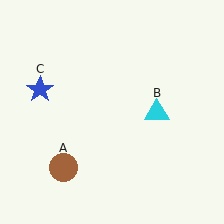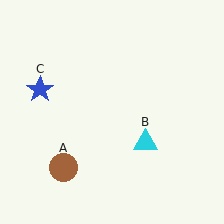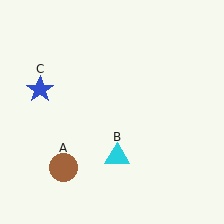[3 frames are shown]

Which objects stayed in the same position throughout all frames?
Brown circle (object A) and blue star (object C) remained stationary.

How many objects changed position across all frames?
1 object changed position: cyan triangle (object B).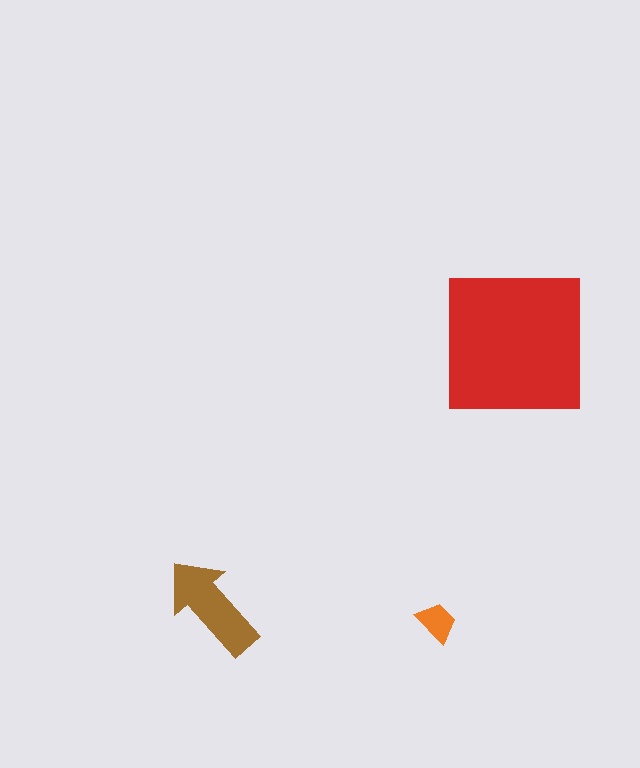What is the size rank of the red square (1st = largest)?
1st.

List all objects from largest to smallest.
The red square, the brown arrow, the orange trapezoid.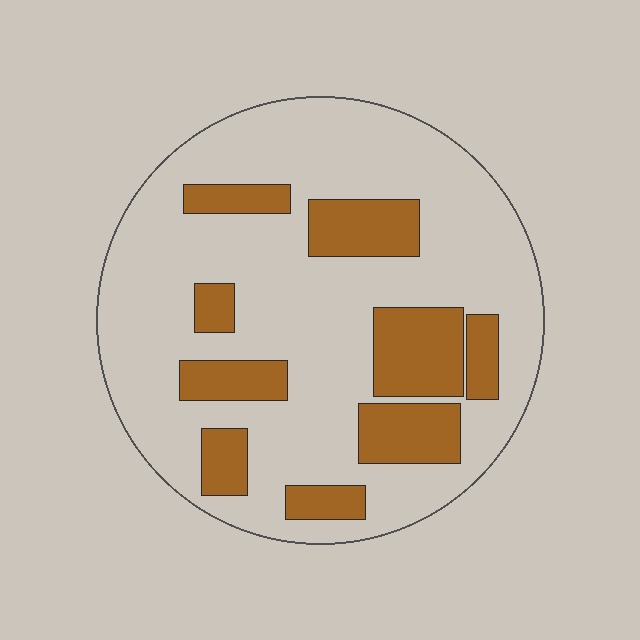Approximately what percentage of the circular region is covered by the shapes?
Approximately 25%.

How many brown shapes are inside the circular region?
9.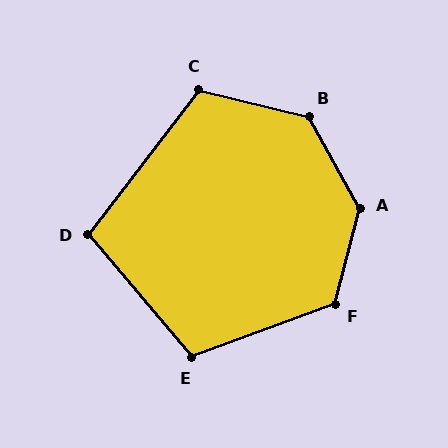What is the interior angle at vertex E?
Approximately 110 degrees (obtuse).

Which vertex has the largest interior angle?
A, at approximately 136 degrees.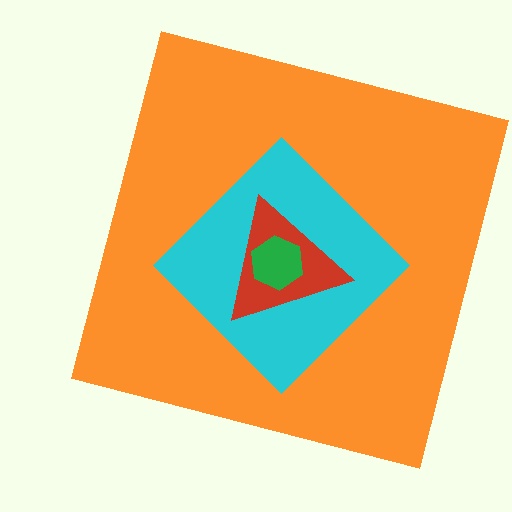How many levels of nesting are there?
4.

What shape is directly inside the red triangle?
The green hexagon.